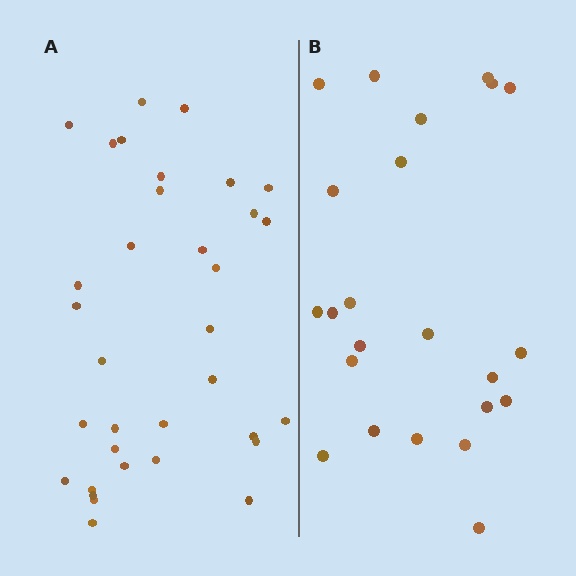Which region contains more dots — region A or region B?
Region A (the left region) has more dots.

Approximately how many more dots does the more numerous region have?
Region A has roughly 12 or so more dots than region B.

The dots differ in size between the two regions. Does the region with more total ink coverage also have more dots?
No. Region B has more total ink coverage because its dots are larger, but region A actually contains more individual dots. Total area can be misleading — the number of items is what matters here.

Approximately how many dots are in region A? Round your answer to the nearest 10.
About 30 dots. (The exact count is 34, which rounds to 30.)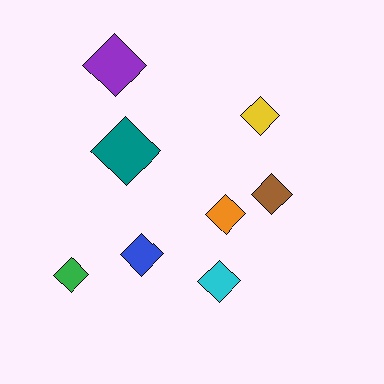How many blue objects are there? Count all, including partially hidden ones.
There is 1 blue object.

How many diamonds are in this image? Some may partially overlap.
There are 8 diamonds.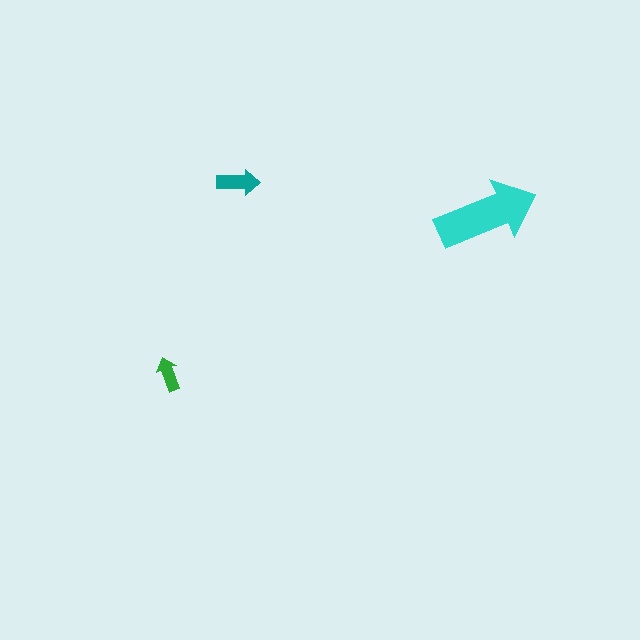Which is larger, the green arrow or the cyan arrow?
The cyan one.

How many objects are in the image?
There are 3 objects in the image.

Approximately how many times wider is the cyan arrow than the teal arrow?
About 2.5 times wider.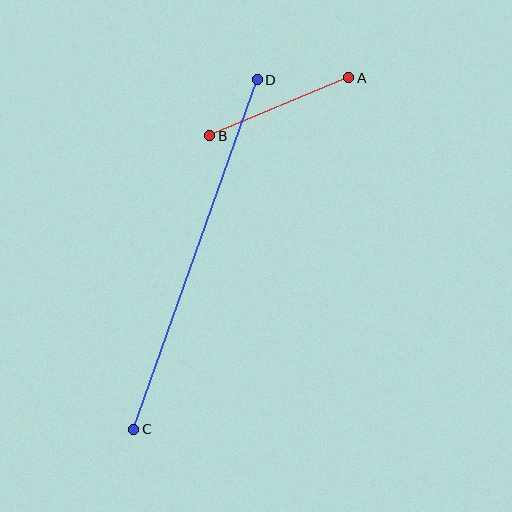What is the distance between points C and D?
The distance is approximately 371 pixels.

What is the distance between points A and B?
The distance is approximately 151 pixels.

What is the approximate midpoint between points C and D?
The midpoint is at approximately (195, 254) pixels.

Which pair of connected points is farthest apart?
Points C and D are farthest apart.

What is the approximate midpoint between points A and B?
The midpoint is at approximately (279, 107) pixels.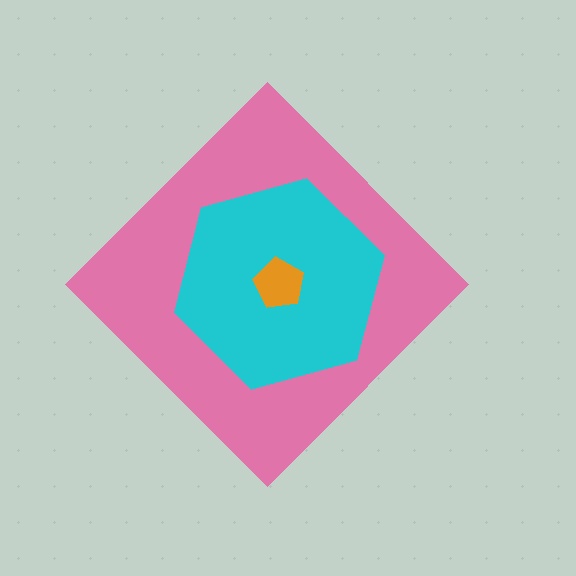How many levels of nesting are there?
3.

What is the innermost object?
The orange pentagon.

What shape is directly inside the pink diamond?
The cyan hexagon.